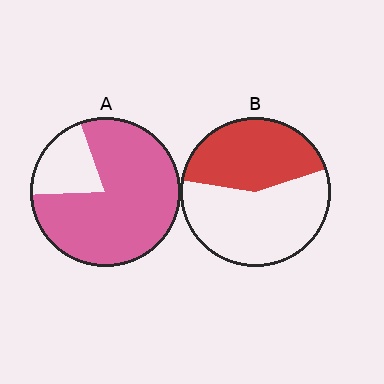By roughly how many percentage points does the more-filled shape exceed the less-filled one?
By roughly 40 percentage points (A over B).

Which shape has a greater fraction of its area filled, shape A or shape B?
Shape A.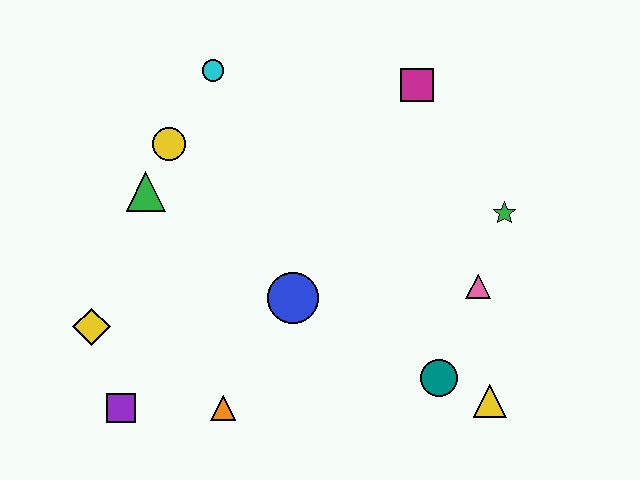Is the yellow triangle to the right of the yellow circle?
Yes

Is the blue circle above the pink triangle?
No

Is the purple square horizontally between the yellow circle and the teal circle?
No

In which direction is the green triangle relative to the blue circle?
The green triangle is to the left of the blue circle.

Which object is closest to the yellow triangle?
The teal circle is closest to the yellow triangle.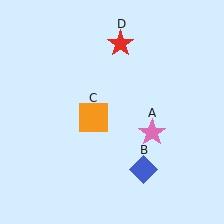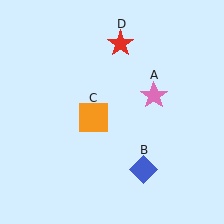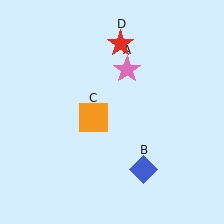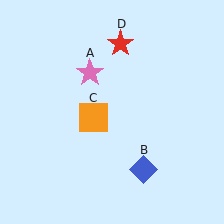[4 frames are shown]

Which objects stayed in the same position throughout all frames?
Blue diamond (object B) and orange square (object C) and red star (object D) remained stationary.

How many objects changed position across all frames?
1 object changed position: pink star (object A).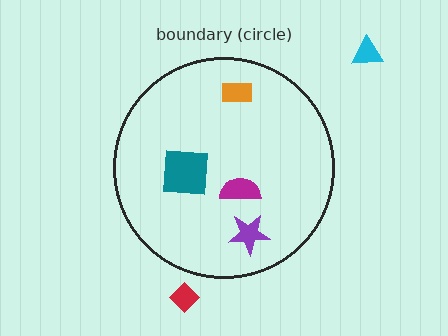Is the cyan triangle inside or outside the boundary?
Outside.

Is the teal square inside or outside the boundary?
Inside.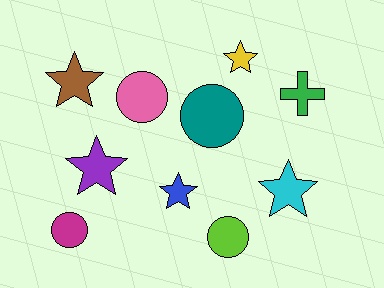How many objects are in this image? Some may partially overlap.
There are 10 objects.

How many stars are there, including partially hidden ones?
There are 5 stars.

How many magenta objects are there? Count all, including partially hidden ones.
There is 1 magenta object.